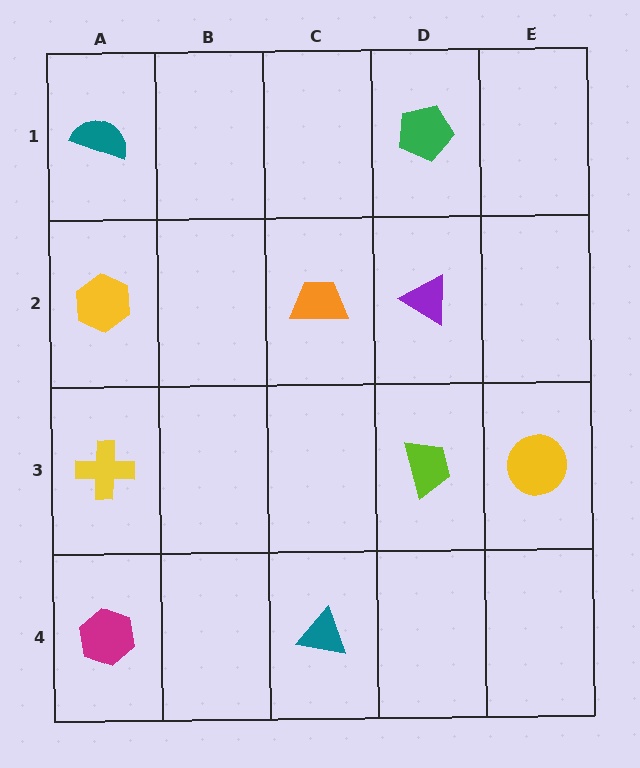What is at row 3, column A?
A yellow cross.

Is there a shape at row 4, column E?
No, that cell is empty.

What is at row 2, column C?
An orange trapezoid.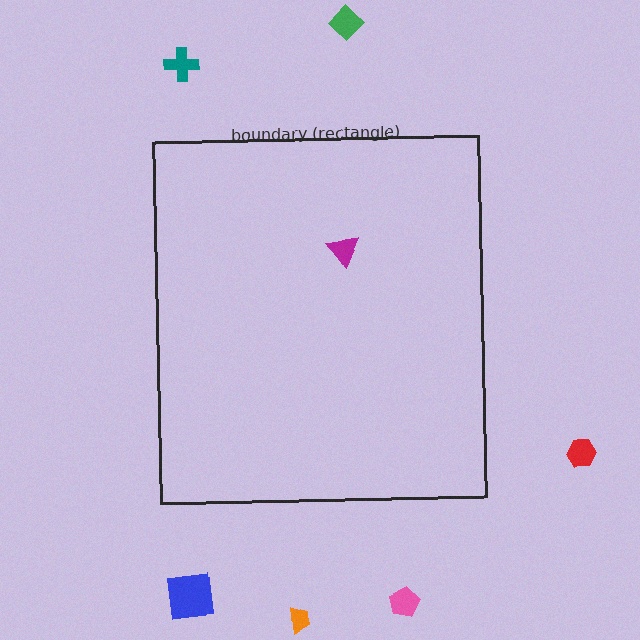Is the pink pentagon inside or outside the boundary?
Outside.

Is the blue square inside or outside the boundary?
Outside.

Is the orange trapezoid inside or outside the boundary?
Outside.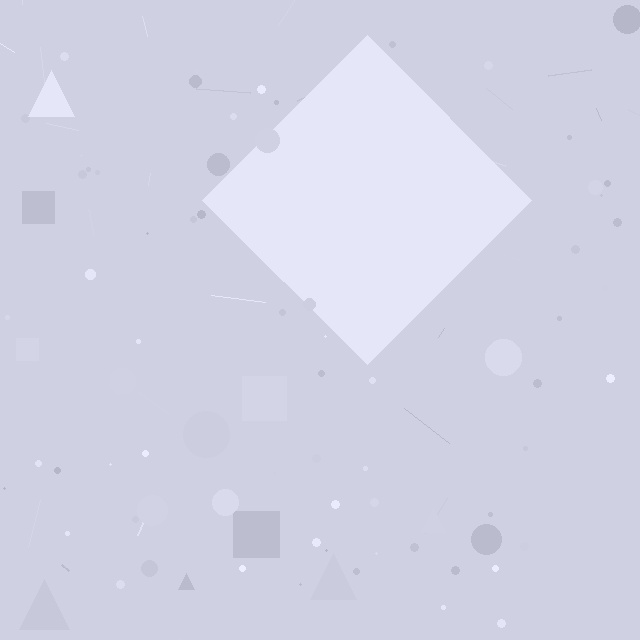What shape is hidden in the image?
A diamond is hidden in the image.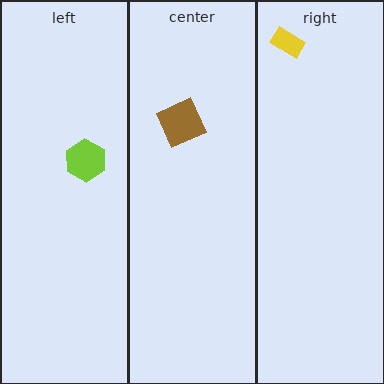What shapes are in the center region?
The brown square.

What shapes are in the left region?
The lime hexagon.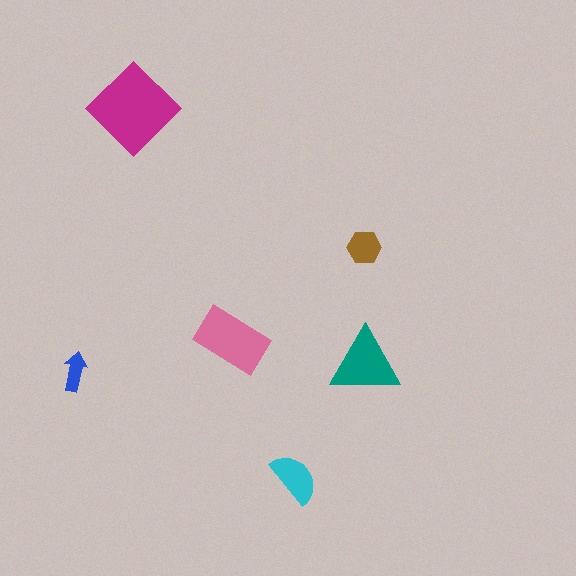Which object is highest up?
The magenta diamond is topmost.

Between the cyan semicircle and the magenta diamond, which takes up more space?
The magenta diamond.